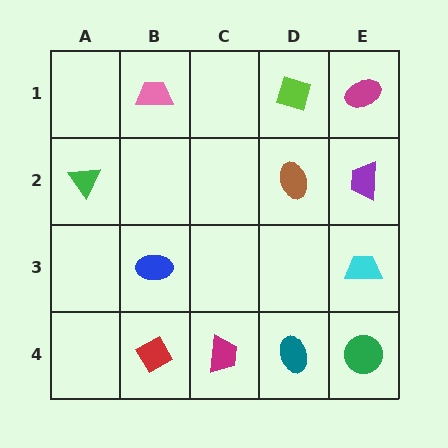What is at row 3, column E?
A cyan trapezoid.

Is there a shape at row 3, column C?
No, that cell is empty.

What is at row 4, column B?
A red diamond.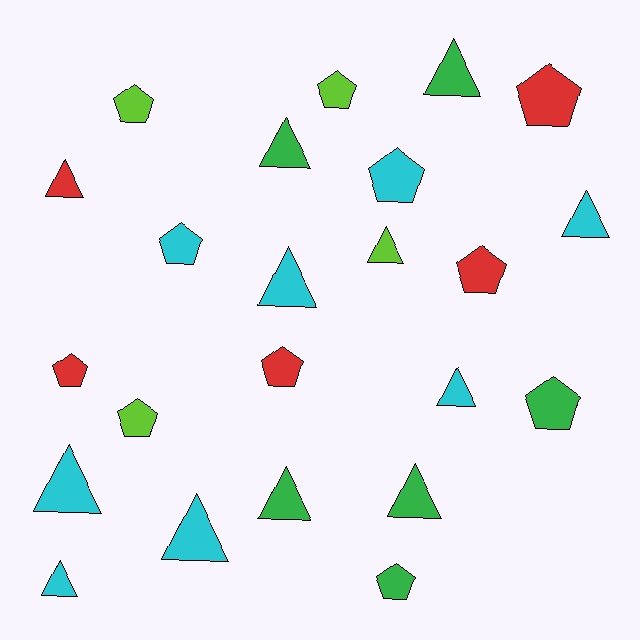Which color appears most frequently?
Cyan, with 8 objects.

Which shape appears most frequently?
Triangle, with 12 objects.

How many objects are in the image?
There are 23 objects.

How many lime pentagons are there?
There are 3 lime pentagons.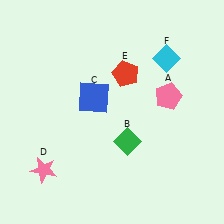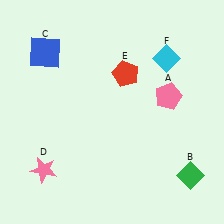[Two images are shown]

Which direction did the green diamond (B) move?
The green diamond (B) moved right.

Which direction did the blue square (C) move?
The blue square (C) moved left.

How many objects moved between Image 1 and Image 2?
2 objects moved between the two images.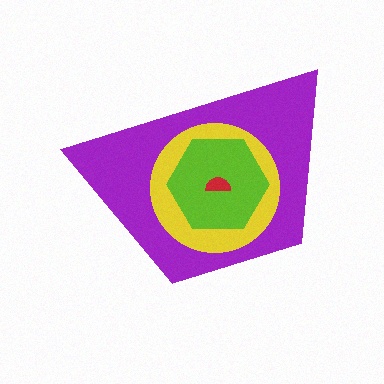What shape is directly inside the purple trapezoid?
The yellow circle.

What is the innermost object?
The red semicircle.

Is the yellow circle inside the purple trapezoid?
Yes.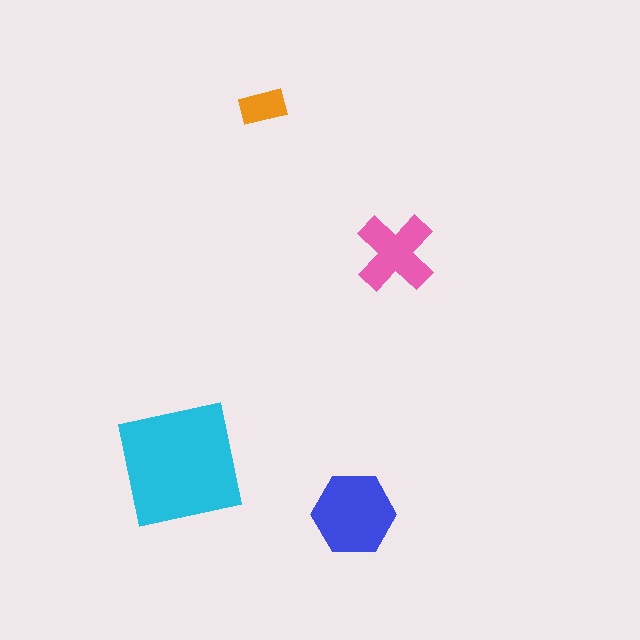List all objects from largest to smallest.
The cyan square, the blue hexagon, the pink cross, the orange rectangle.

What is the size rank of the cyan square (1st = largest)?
1st.